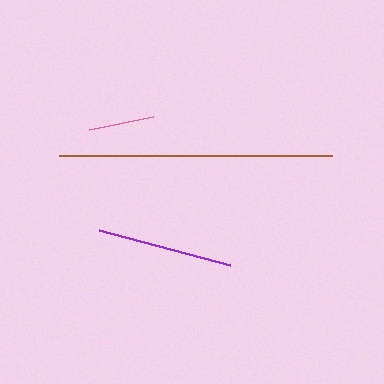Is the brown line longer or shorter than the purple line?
The brown line is longer than the purple line.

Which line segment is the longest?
The brown line is the longest at approximately 272 pixels.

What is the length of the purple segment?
The purple segment is approximately 136 pixels long.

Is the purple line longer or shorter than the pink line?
The purple line is longer than the pink line.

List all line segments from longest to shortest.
From longest to shortest: brown, purple, pink.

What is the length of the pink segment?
The pink segment is approximately 66 pixels long.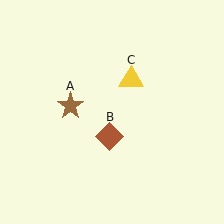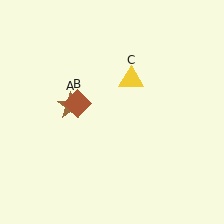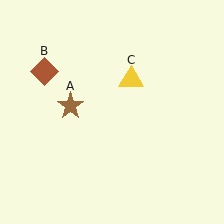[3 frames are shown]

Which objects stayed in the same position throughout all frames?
Brown star (object A) and yellow triangle (object C) remained stationary.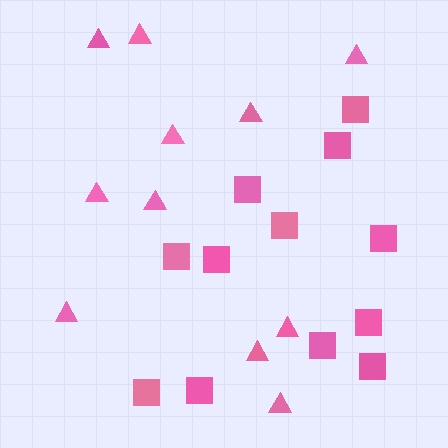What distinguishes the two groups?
There are 2 groups: one group of triangles (11) and one group of squares (12).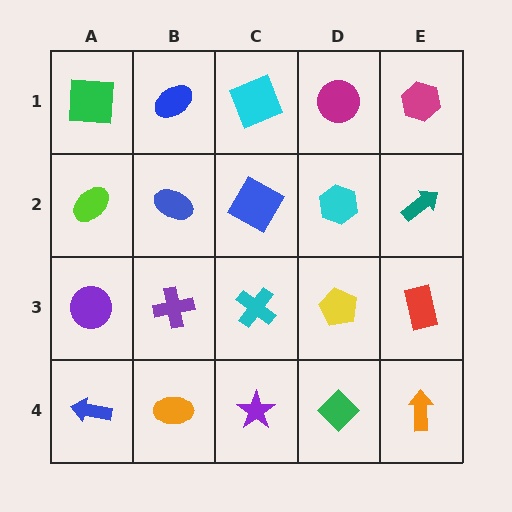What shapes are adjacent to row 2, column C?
A cyan square (row 1, column C), a cyan cross (row 3, column C), a blue ellipse (row 2, column B), a cyan hexagon (row 2, column D).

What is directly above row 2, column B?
A blue ellipse.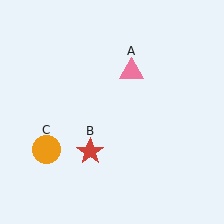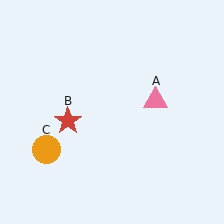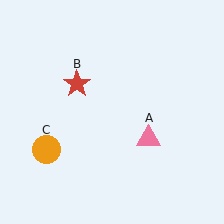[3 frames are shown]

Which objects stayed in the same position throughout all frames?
Orange circle (object C) remained stationary.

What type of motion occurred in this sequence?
The pink triangle (object A), red star (object B) rotated clockwise around the center of the scene.